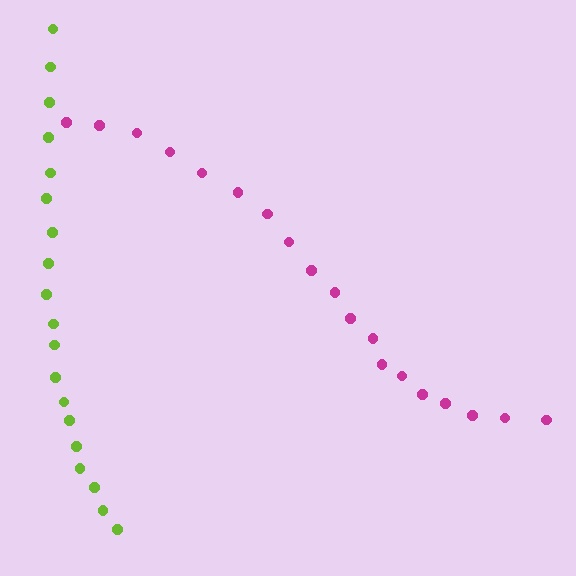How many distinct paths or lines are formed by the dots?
There are 2 distinct paths.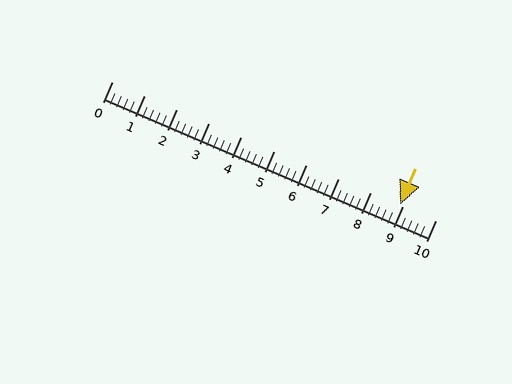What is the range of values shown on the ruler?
The ruler shows values from 0 to 10.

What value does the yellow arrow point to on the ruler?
The yellow arrow points to approximately 8.9.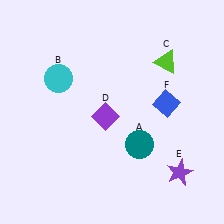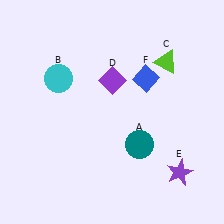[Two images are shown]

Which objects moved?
The objects that moved are: the purple diamond (D), the blue diamond (F).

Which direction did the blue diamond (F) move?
The blue diamond (F) moved up.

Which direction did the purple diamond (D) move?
The purple diamond (D) moved up.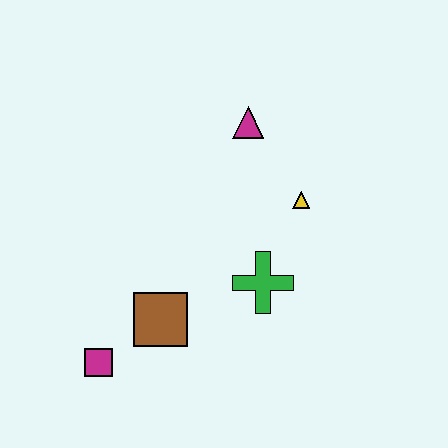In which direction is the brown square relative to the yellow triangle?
The brown square is to the left of the yellow triangle.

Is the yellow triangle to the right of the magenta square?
Yes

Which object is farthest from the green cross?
The magenta square is farthest from the green cross.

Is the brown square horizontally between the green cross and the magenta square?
Yes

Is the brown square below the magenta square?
No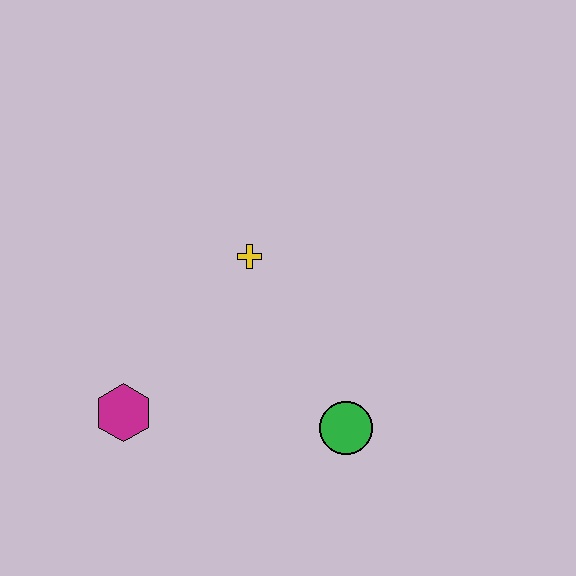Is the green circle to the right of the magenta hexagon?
Yes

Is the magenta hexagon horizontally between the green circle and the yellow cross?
No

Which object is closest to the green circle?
The yellow cross is closest to the green circle.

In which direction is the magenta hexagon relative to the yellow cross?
The magenta hexagon is below the yellow cross.